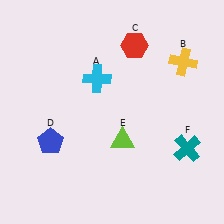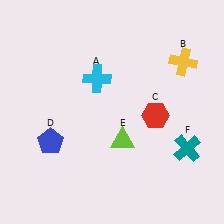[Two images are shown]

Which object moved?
The red hexagon (C) moved down.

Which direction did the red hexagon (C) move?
The red hexagon (C) moved down.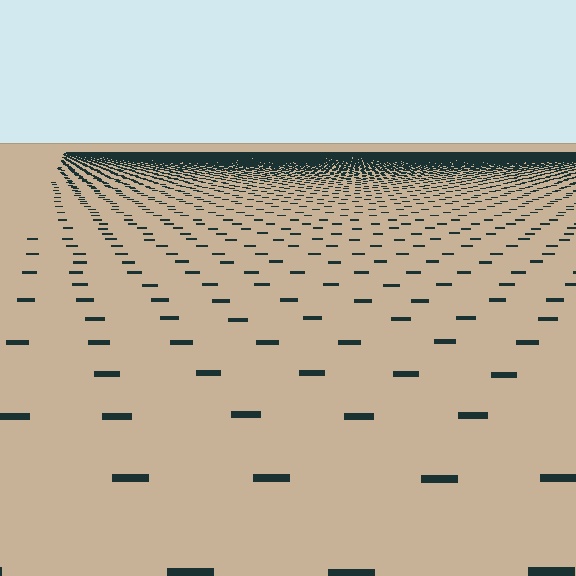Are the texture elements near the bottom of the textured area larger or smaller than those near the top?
Larger. Near the bottom, elements are closer to the viewer and appear at a bigger on-screen size.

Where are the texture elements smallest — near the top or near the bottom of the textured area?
Near the top.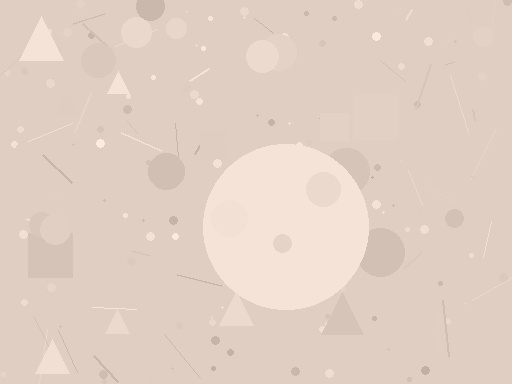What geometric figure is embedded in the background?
A circle is embedded in the background.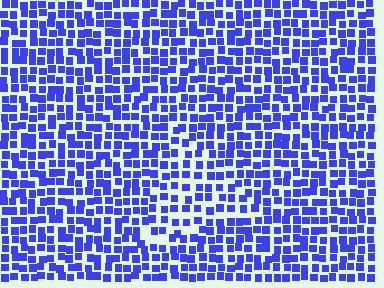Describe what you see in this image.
The image contains small blue elements arranged at two different densities. A triangle-shaped region is visible where the elements are less densely packed than the surrounding area.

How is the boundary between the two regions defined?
The boundary is defined by a change in element density (approximately 1.5x ratio). All elements are the same color, size, and shape.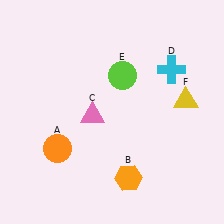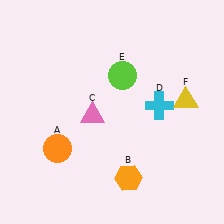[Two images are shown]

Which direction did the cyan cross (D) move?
The cyan cross (D) moved down.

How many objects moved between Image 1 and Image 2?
1 object moved between the two images.